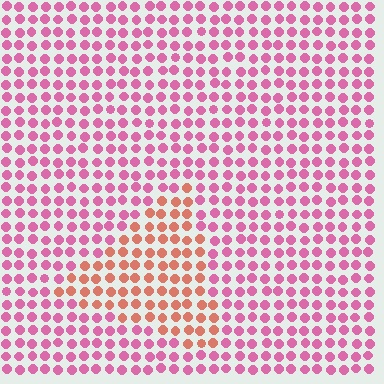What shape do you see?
I see a triangle.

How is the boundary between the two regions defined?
The boundary is defined purely by a slight shift in hue (about 42 degrees). Spacing, size, and orientation are identical on both sides.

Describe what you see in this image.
The image is filled with small pink elements in a uniform arrangement. A triangle-shaped region is visible where the elements are tinted to a slightly different hue, forming a subtle color boundary.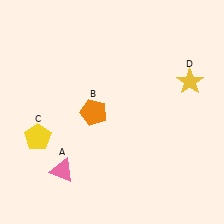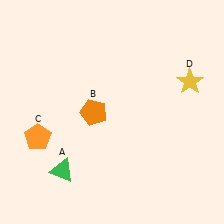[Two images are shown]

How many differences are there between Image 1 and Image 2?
There are 2 differences between the two images.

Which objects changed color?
A changed from pink to green. C changed from yellow to orange.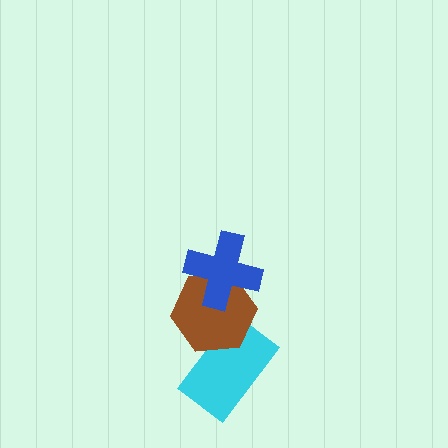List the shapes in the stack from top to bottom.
From top to bottom: the blue cross, the brown hexagon, the cyan rectangle.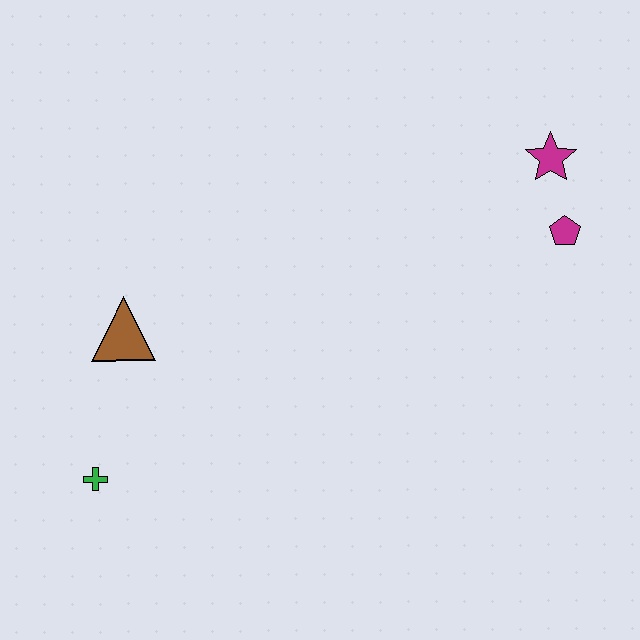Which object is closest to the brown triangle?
The green cross is closest to the brown triangle.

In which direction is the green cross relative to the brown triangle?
The green cross is below the brown triangle.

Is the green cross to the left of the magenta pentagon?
Yes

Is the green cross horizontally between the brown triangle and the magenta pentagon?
No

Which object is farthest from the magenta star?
The green cross is farthest from the magenta star.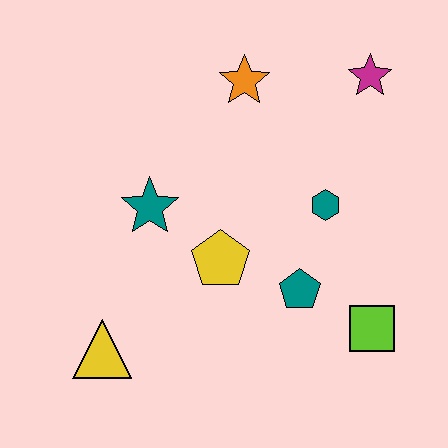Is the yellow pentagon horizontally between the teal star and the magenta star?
Yes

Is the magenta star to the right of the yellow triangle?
Yes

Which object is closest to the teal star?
The yellow pentagon is closest to the teal star.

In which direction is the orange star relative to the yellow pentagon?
The orange star is above the yellow pentagon.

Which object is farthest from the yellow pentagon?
The magenta star is farthest from the yellow pentagon.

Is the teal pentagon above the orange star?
No